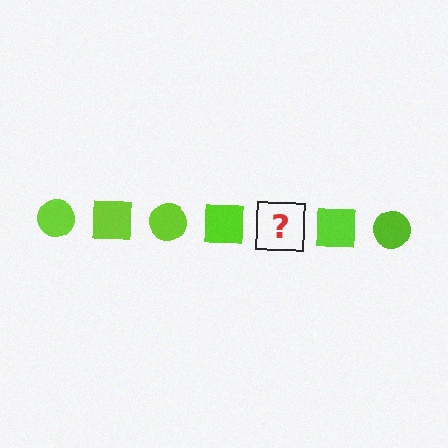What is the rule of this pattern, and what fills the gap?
The rule is that the pattern cycles through circle, square shapes in lime. The gap should be filled with a lime circle.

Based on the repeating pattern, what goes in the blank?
The blank should be a lime circle.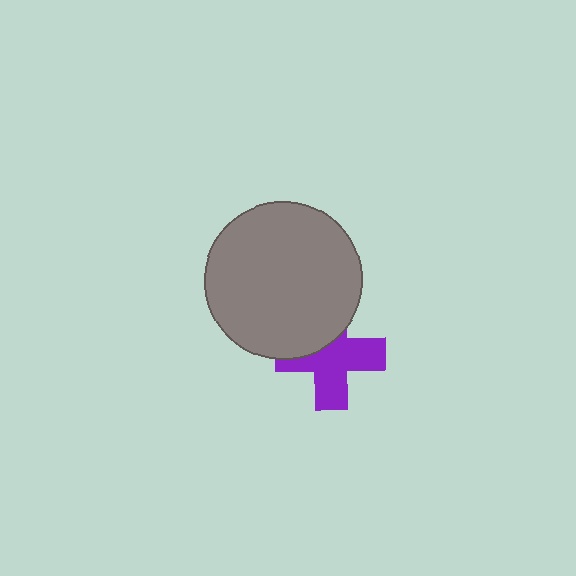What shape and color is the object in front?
The object in front is a gray circle.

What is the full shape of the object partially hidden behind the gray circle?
The partially hidden object is a purple cross.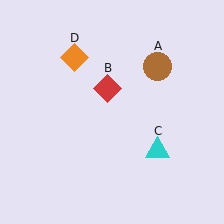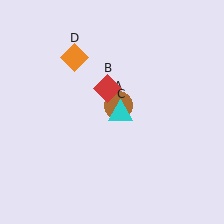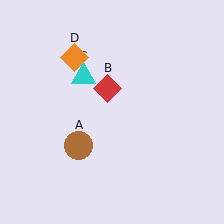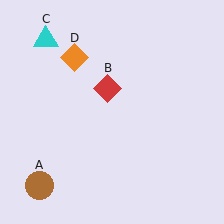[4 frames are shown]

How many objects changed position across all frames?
2 objects changed position: brown circle (object A), cyan triangle (object C).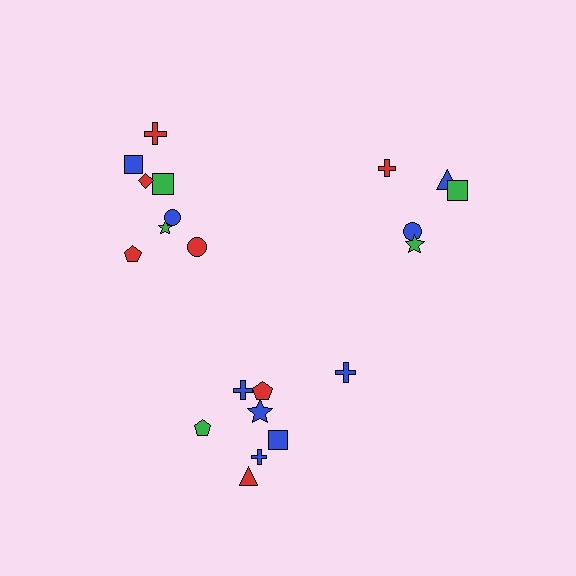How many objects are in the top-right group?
There are 5 objects.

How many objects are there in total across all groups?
There are 21 objects.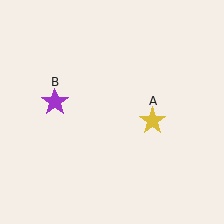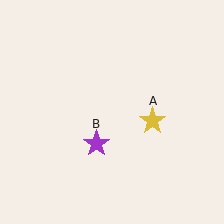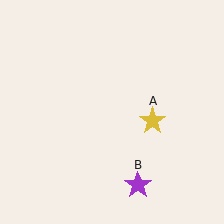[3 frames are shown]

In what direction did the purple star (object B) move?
The purple star (object B) moved down and to the right.